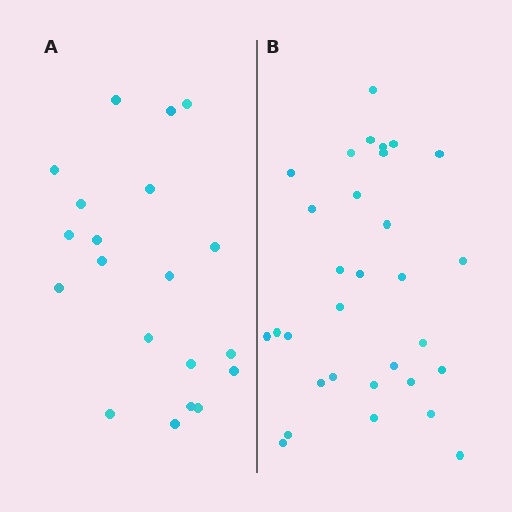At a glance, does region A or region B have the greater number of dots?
Region B (the right region) has more dots.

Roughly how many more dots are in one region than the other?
Region B has roughly 12 or so more dots than region A.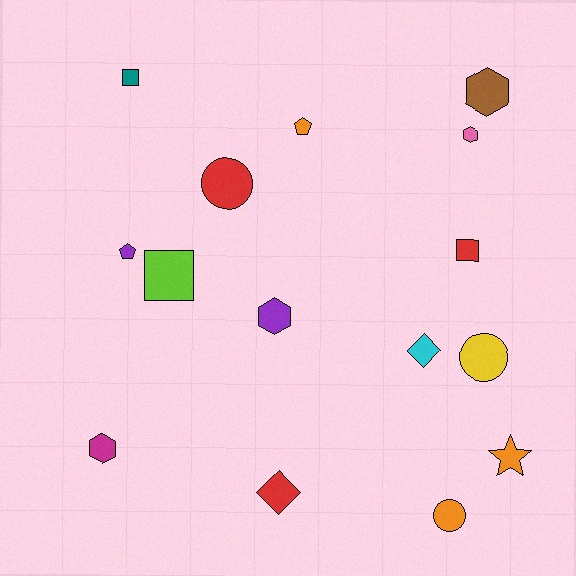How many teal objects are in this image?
There is 1 teal object.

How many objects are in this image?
There are 15 objects.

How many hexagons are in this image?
There are 4 hexagons.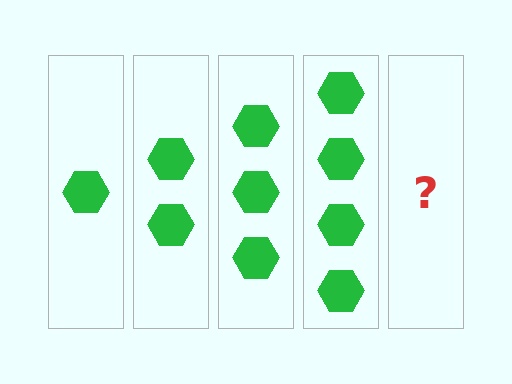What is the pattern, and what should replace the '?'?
The pattern is that each step adds one more hexagon. The '?' should be 5 hexagons.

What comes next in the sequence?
The next element should be 5 hexagons.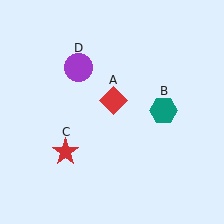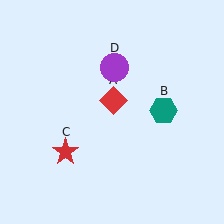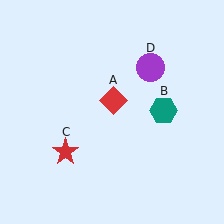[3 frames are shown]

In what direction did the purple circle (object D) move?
The purple circle (object D) moved right.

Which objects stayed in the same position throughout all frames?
Red diamond (object A) and teal hexagon (object B) and red star (object C) remained stationary.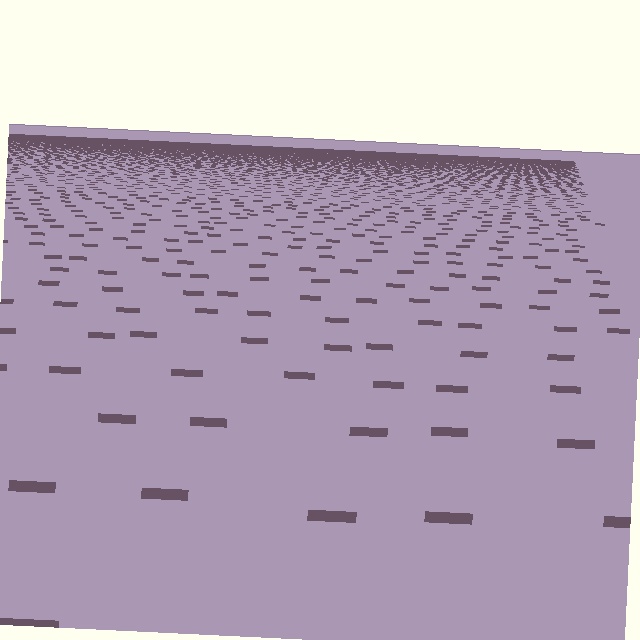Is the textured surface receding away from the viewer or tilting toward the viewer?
The surface is receding away from the viewer. Texture elements get smaller and denser toward the top.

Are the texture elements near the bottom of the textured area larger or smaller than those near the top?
Larger. Near the bottom, elements are closer to the viewer and appear at a bigger on-screen size.